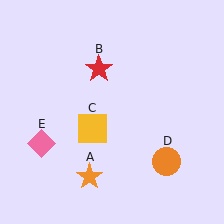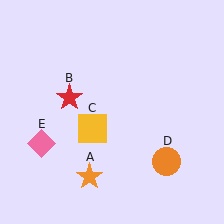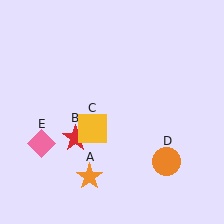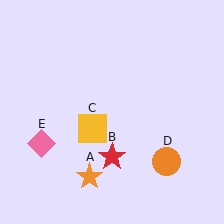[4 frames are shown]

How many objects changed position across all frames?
1 object changed position: red star (object B).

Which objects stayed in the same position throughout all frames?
Orange star (object A) and yellow square (object C) and orange circle (object D) and pink diamond (object E) remained stationary.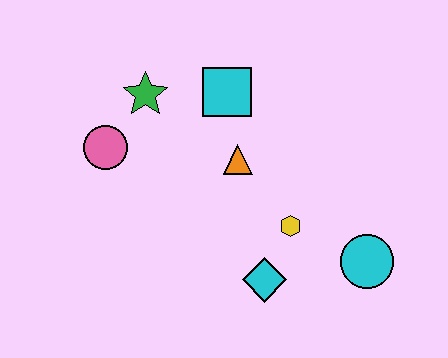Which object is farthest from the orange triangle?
The cyan circle is farthest from the orange triangle.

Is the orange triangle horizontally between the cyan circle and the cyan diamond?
No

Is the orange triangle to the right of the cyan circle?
No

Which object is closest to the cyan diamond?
The yellow hexagon is closest to the cyan diamond.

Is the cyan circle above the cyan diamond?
Yes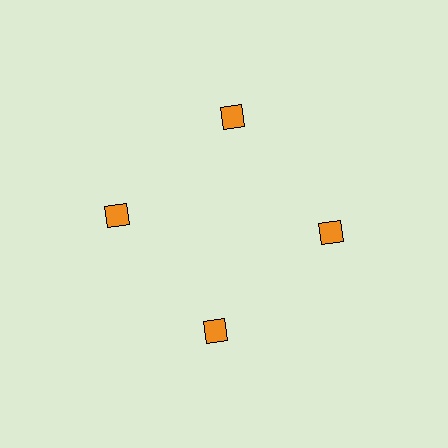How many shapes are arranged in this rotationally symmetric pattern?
There are 4 shapes, arranged in 4 groups of 1.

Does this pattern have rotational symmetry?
Yes, this pattern has 4-fold rotational symmetry. It looks the same after rotating 90 degrees around the center.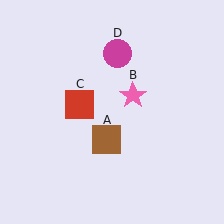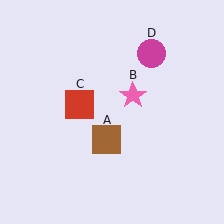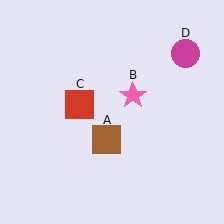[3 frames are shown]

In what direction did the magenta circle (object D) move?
The magenta circle (object D) moved right.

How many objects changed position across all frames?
1 object changed position: magenta circle (object D).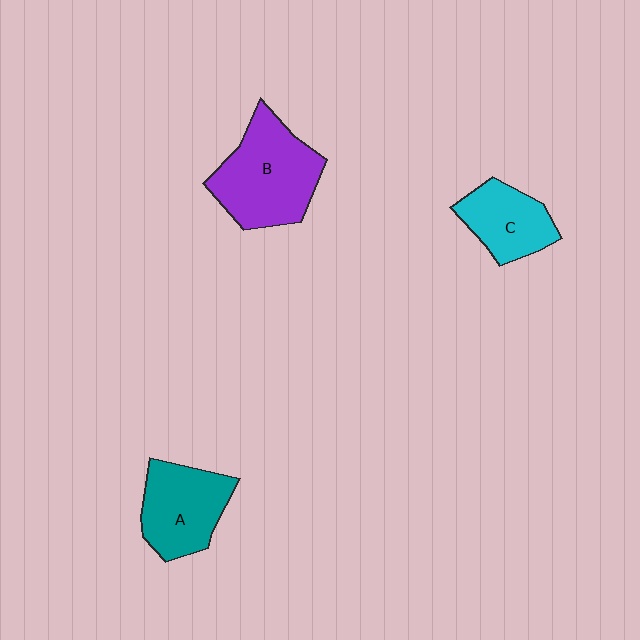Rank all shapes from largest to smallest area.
From largest to smallest: B (purple), A (teal), C (cyan).